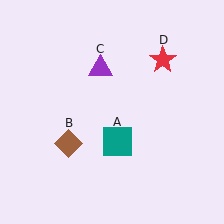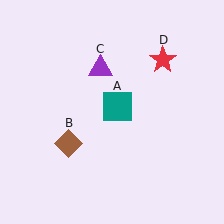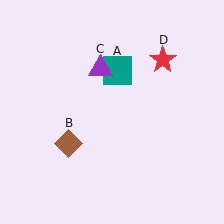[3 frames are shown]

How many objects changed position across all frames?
1 object changed position: teal square (object A).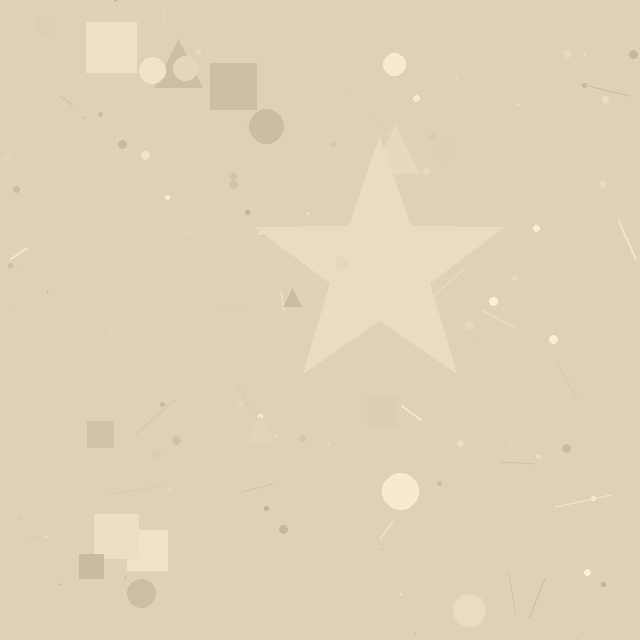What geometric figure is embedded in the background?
A star is embedded in the background.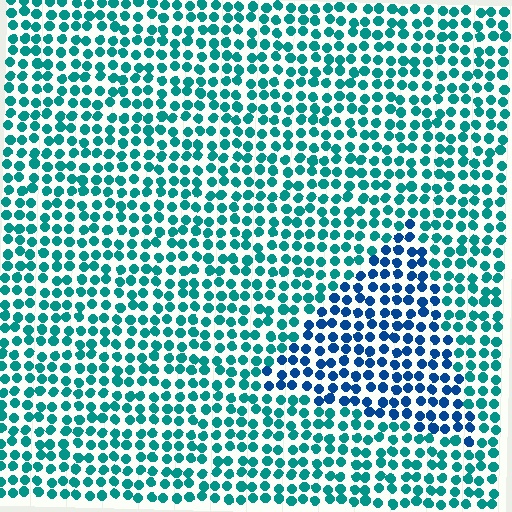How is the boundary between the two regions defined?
The boundary is defined purely by a slight shift in hue (about 38 degrees). Spacing, size, and orientation are identical on both sides.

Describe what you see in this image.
The image is filled with small teal elements in a uniform arrangement. A triangle-shaped region is visible where the elements are tinted to a slightly different hue, forming a subtle color boundary.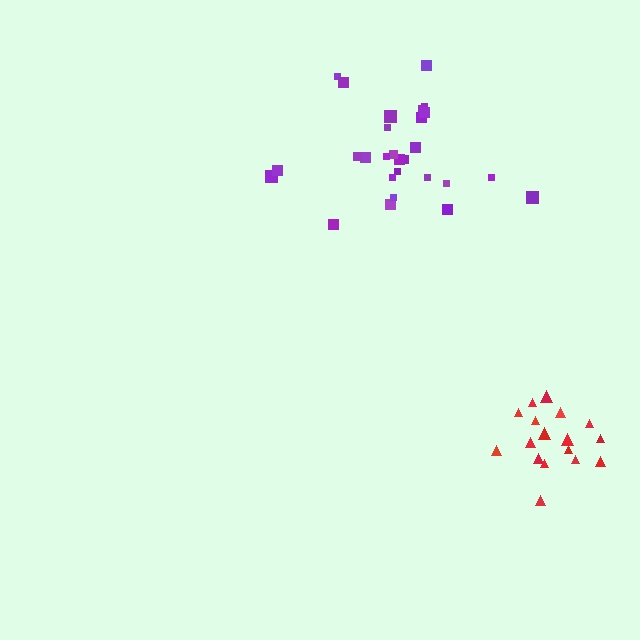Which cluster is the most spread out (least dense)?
Purple.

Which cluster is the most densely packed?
Red.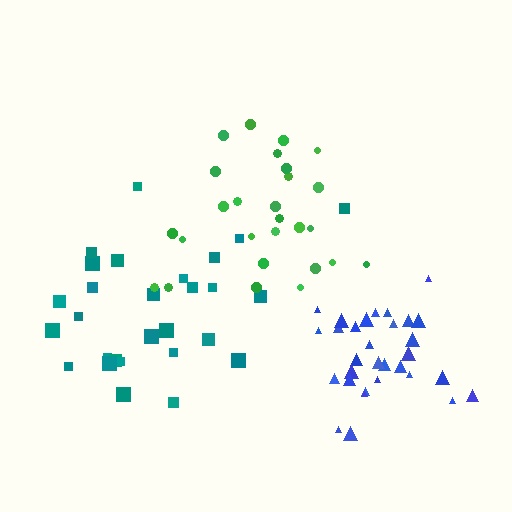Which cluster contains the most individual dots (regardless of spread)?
Blue (31).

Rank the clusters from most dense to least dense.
blue, teal, green.